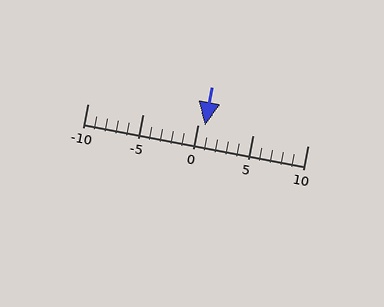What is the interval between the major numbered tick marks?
The major tick marks are spaced 5 units apart.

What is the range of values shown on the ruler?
The ruler shows values from -10 to 10.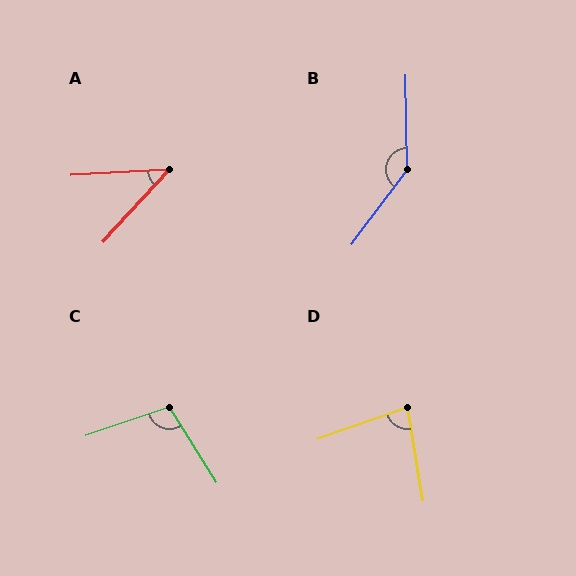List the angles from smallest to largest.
A (44°), D (80°), C (103°), B (142°).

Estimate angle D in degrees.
Approximately 80 degrees.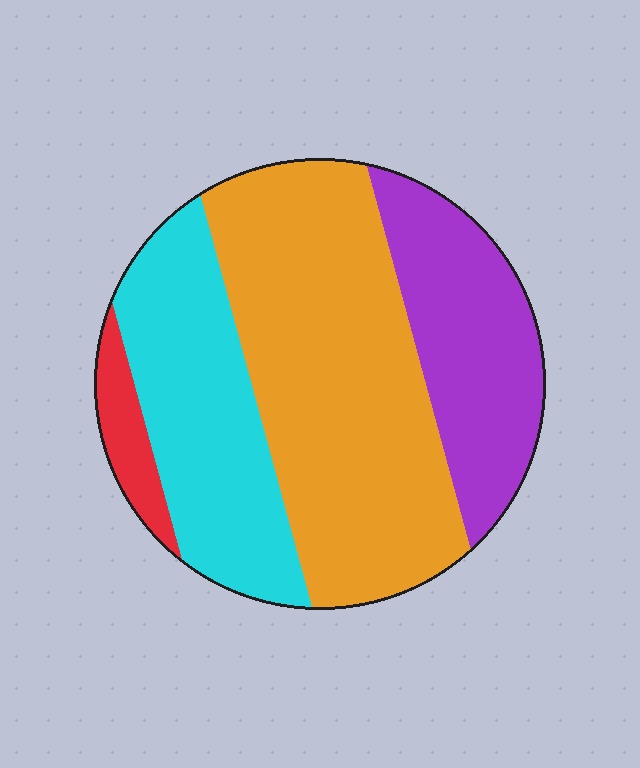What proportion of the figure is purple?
Purple takes up about one fifth (1/5) of the figure.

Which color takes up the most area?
Orange, at roughly 45%.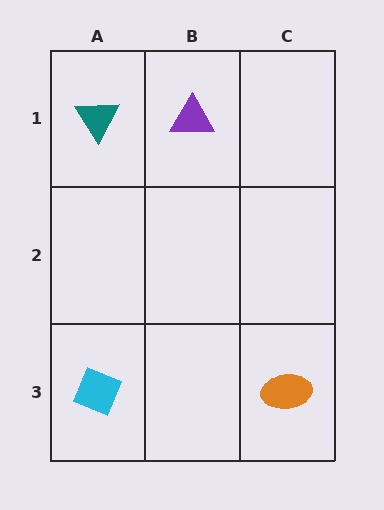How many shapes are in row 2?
0 shapes.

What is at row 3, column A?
A cyan diamond.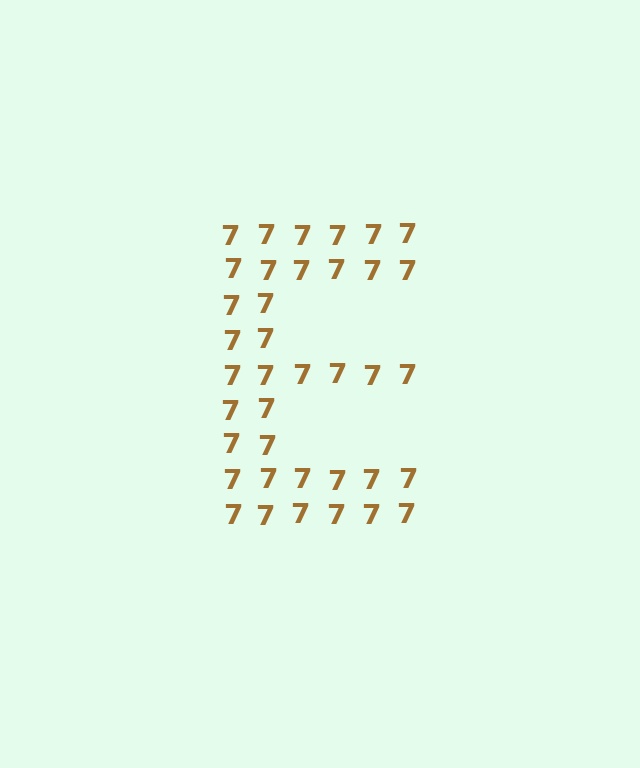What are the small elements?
The small elements are digit 7's.